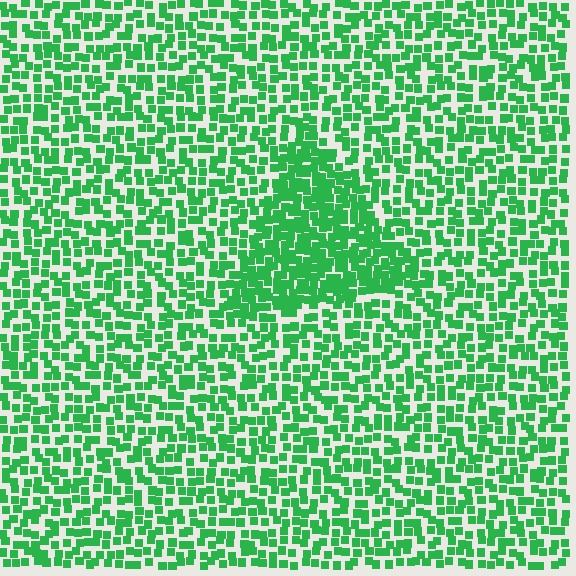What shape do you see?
I see a triangle.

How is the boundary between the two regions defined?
The boundary is defined by a change in element density (approximately 1.8x ratio). All elements are the same color, size, and shape.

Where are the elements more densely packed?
The elements are more densely packed inside the triangle boundary.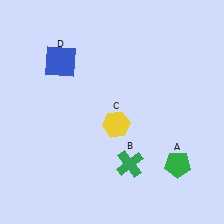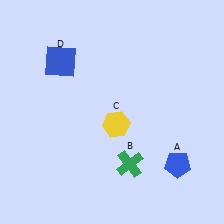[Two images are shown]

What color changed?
The pentagon (A) changed from green in Image 1 to blue in Image 2.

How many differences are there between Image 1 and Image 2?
There is 1 difference between the two images.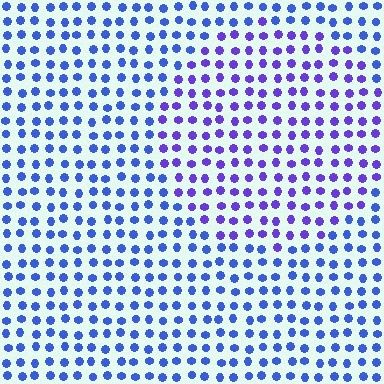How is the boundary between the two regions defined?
The boundary is defined purely by a slight shift in hue (about 32 degrees). Spacing, size, and orientation are identical on both sides.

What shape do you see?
I see a circle.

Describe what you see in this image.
The image is filled with small blue elements in a uniform arrangement. A circle-shaped region is visible where the elements are tinted to a slightly different hue, forming a subtle color boundary.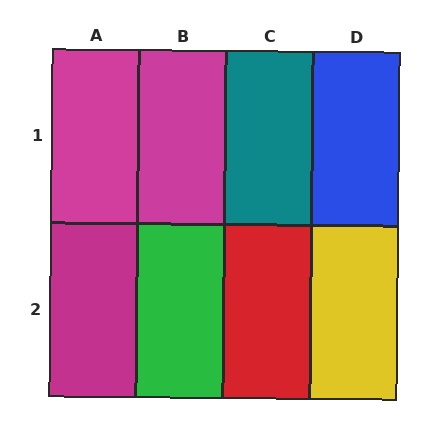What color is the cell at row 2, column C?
Red.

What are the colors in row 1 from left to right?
Magenta, magenta, teal, blue.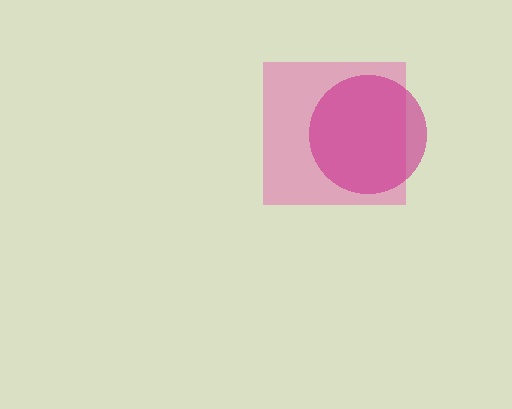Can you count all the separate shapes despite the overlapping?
Yes, there are 2 separate shapes.